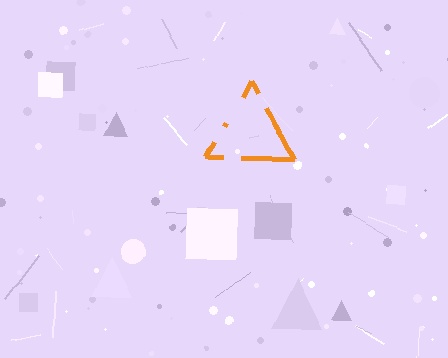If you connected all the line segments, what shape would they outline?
They would outline a triangle.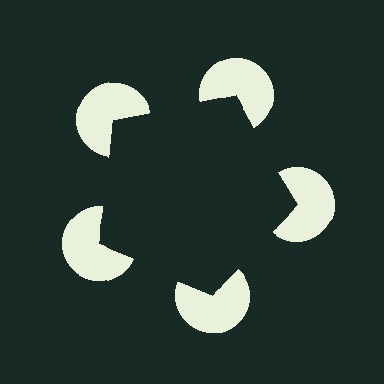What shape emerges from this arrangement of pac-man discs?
An illusory pentagon — its edges are inferred from the aligned wedge cuts in the pac-man discs, not physically drawn.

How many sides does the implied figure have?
5 sides.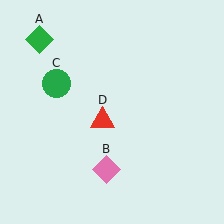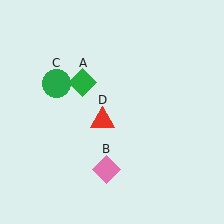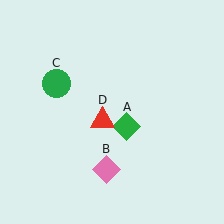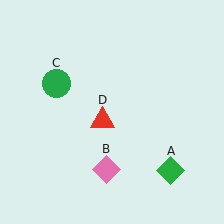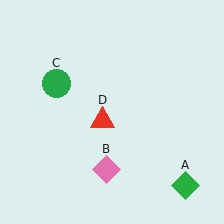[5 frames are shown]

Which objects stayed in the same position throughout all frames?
Pink diamond (object B) and green circle (object C) and red triangle (object D) remained stationary.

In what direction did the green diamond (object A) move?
The green diamond (object A) moved down and to the right.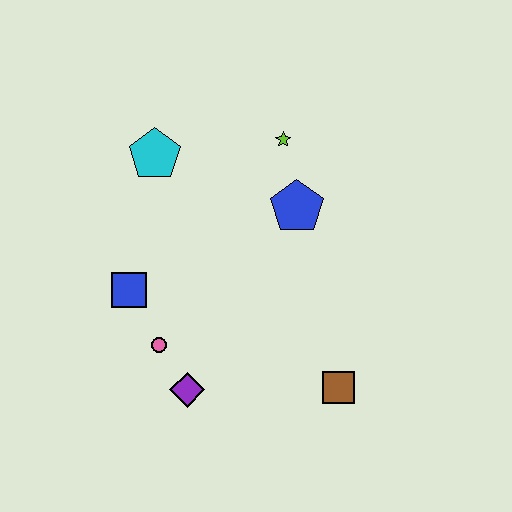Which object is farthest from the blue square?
The brown square is farthest from the blue square.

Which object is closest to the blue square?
The pink circle is closest to the blue square.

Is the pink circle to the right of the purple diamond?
No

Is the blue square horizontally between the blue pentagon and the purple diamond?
No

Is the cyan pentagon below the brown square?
No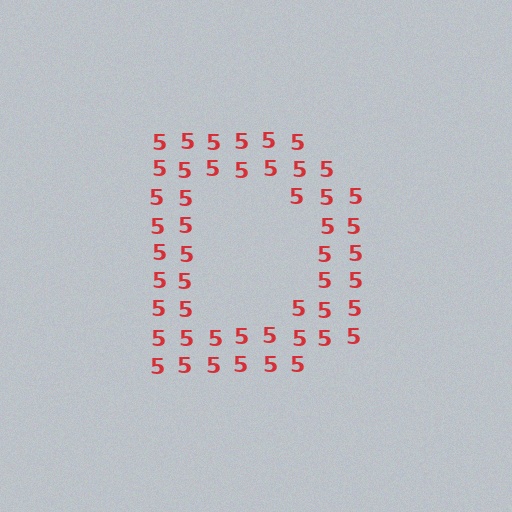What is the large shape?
The large shape is the letter D.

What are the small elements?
The small elements are digit 5's.